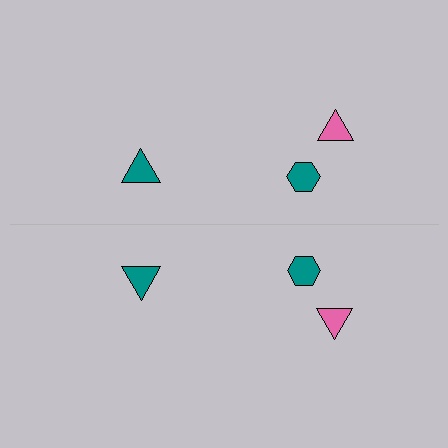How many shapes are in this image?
There are 6 shapes in this image.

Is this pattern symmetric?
Yes, this pattern has bilateral (reflection) symmetry.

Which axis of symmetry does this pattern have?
The pattern has a horizontal axis of symmetry running through the center of the image.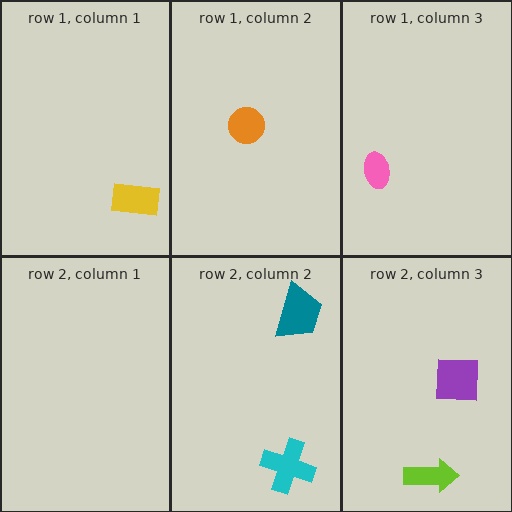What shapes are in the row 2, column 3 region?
The lime arrow, the purple square.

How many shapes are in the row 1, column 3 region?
1.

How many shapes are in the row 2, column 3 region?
2.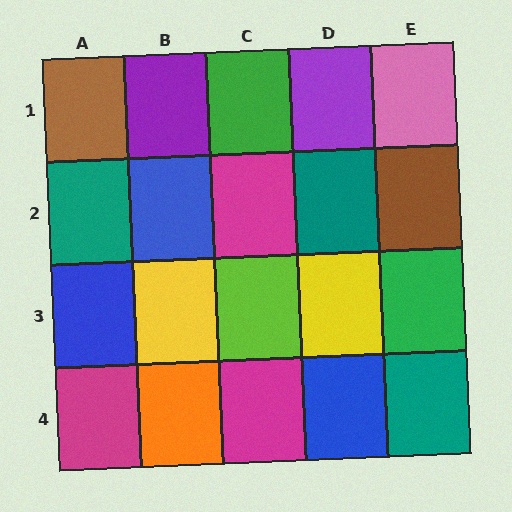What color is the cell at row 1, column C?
Green.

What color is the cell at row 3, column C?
Lime.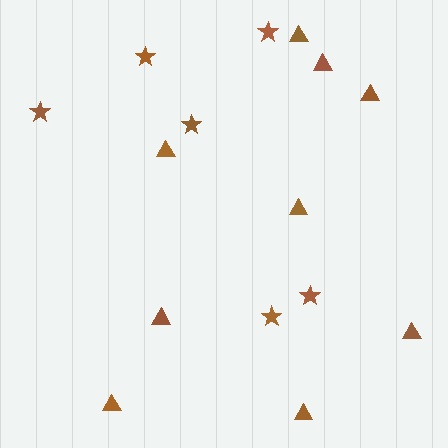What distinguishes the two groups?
There are 2 groups: one group of stars (6) and one group of triangles (9).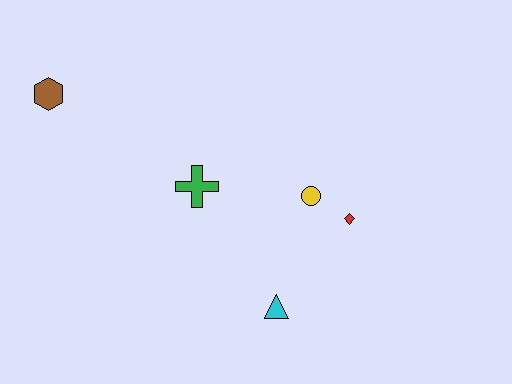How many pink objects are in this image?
There are no pink objects.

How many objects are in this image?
There are 5 objects.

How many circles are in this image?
There is 1 circle.